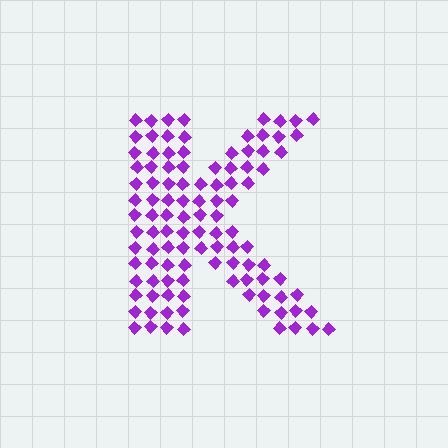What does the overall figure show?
The overall figure shows the letter K.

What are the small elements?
The small elements are diamonds.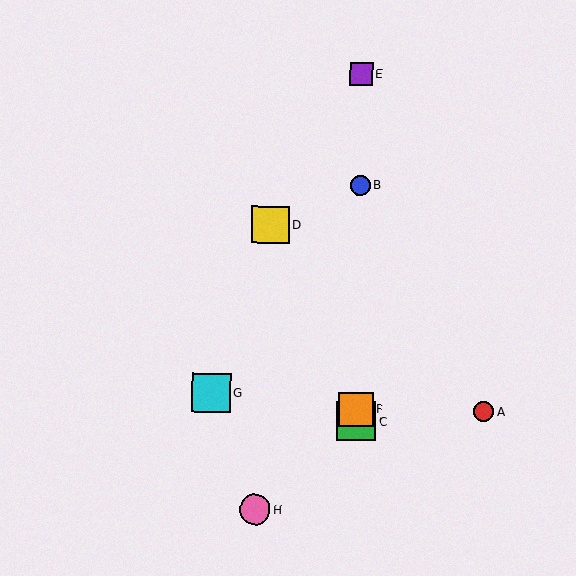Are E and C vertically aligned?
Yes, both are at x≈362.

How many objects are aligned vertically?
4 objects (B, C, E, F) are aligned vertically.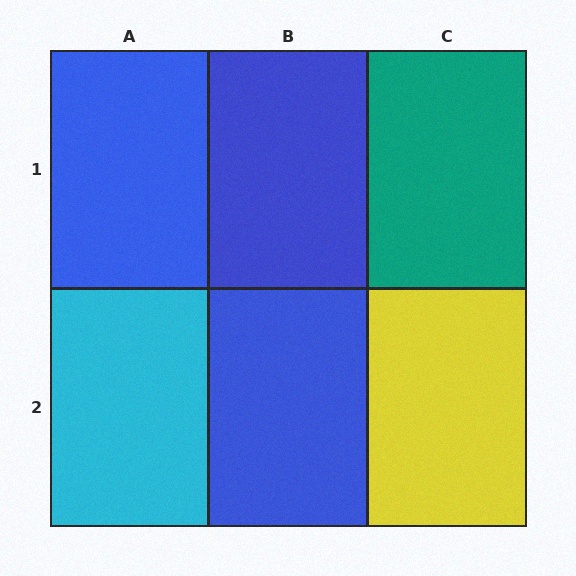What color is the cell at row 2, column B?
Blue.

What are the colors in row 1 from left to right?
Blue, blue, teal.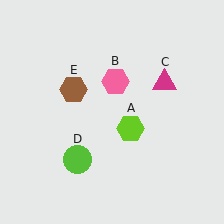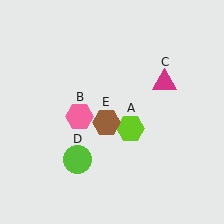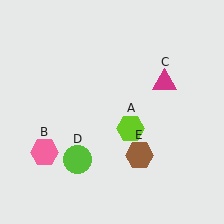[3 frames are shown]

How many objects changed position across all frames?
2 objects changed position: pink hexagon (object B), brown hexagon (object E).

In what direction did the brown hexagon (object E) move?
The brown hexagon (object E) moved down and to the right.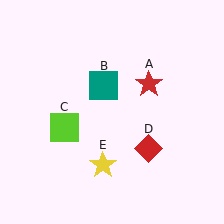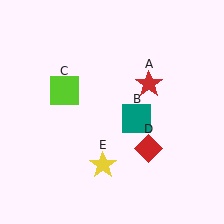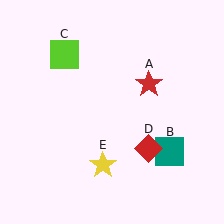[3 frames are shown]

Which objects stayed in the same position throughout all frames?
Red star (object A) and red diamond (object D) and yellow star (object E) remained stationary.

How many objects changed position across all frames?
2 objects changed position: teal square (object B), lime square (object C).